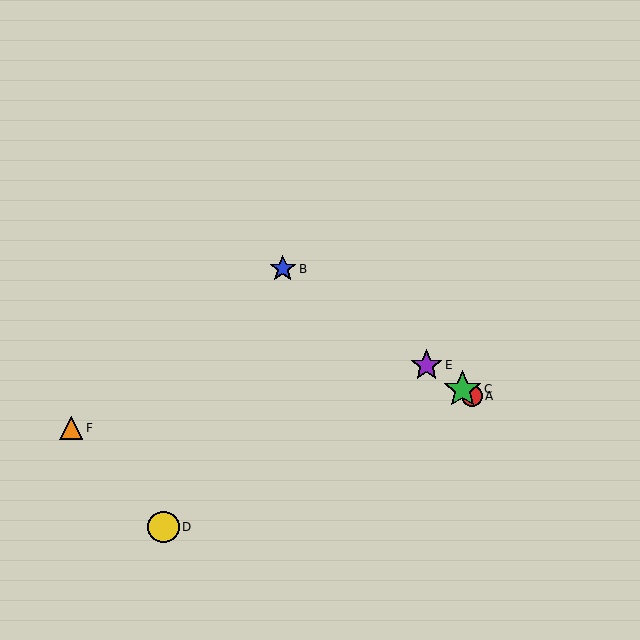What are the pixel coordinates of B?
Object B is at (283, 269).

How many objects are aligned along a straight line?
4 objects (A, B, C, E) are aligned along a straight line.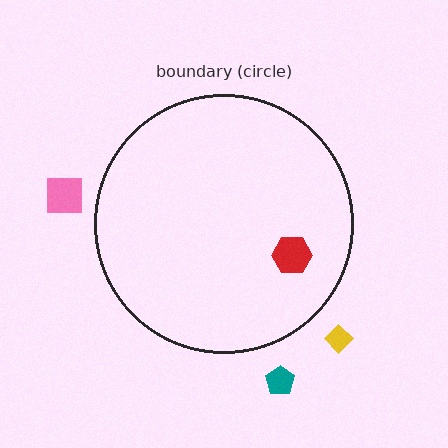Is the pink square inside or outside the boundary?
Outside.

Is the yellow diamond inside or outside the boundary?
Outside.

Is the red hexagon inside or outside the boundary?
Inside.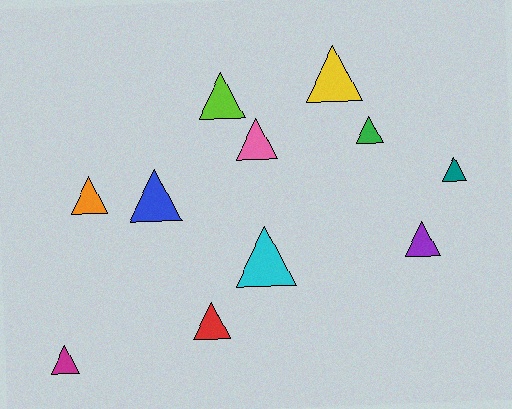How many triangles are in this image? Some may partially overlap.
There are 11 triangles.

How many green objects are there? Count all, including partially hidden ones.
There is 1 green object.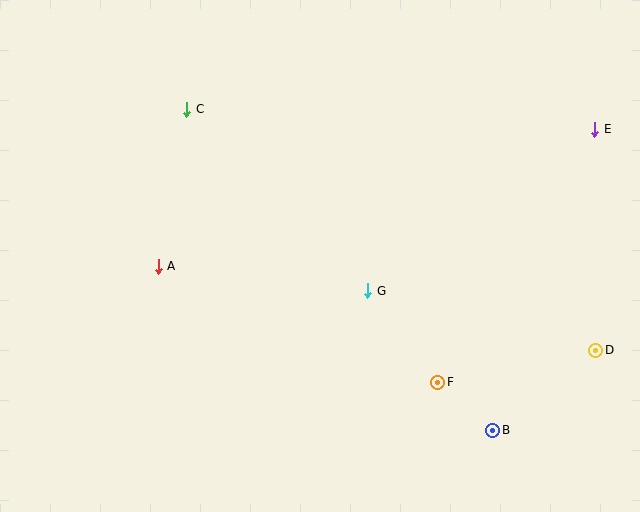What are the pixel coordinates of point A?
Point A is at (158, 266).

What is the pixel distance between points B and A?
The distance between B and A is 372 pixels.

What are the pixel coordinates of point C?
Point C is at (187, 109).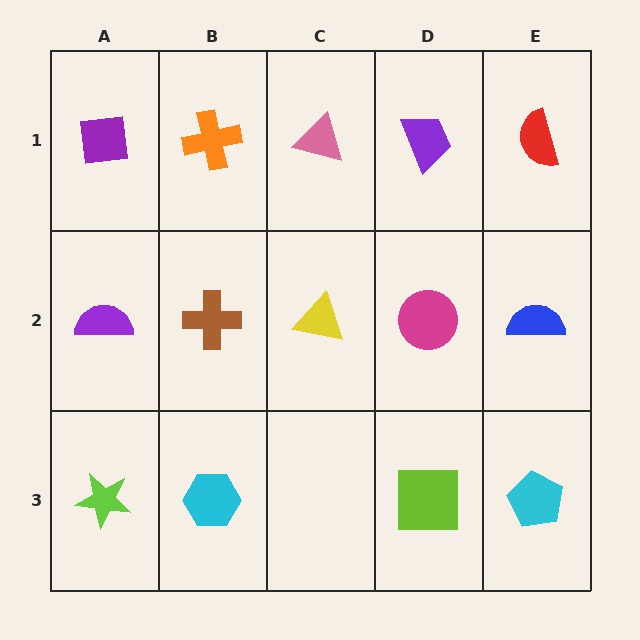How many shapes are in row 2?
5 shapes.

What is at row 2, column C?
A yellow triangle.